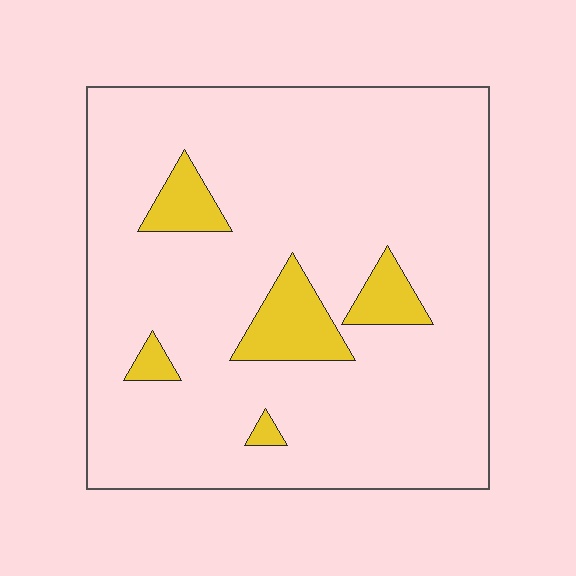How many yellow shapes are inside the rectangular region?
5.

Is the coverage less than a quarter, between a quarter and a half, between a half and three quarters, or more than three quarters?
Less than a quarter.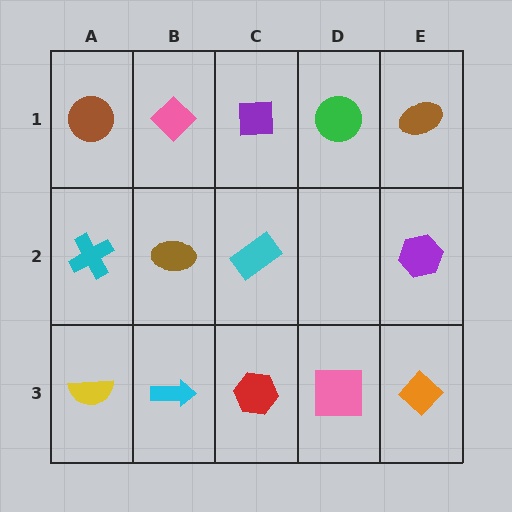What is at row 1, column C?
A purple square.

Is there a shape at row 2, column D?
No, that cell is empty.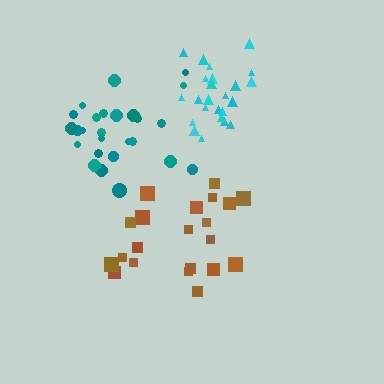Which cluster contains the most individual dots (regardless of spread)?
Teal (26).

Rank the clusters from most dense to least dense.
cyan, teal, brown.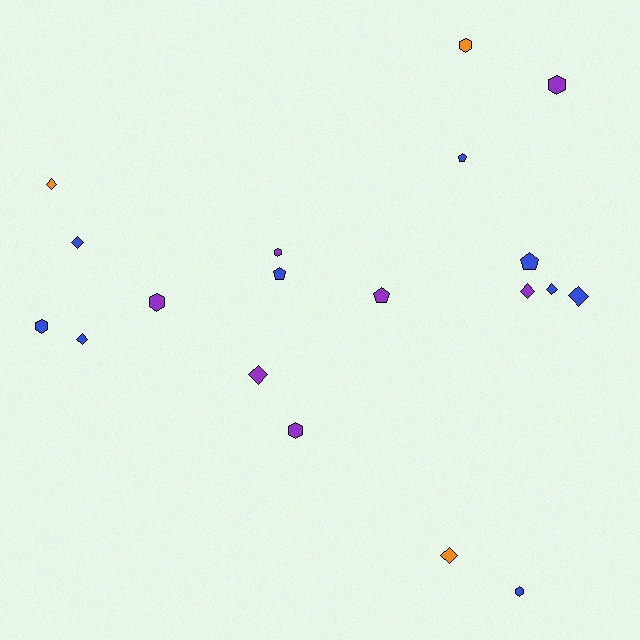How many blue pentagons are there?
There are 3 blue pentagons.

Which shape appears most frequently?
Diamond, with 8 objects.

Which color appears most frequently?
Blue, with 9 objects.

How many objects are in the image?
There are 19 objects.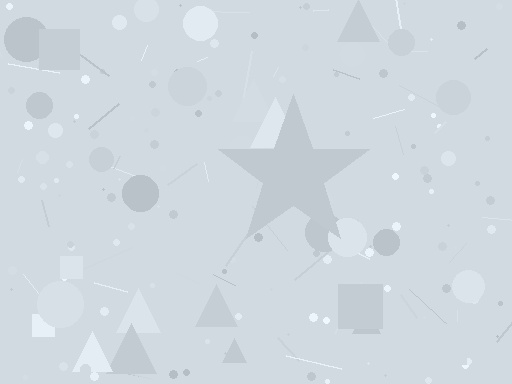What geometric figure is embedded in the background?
A star is embedded in the background.